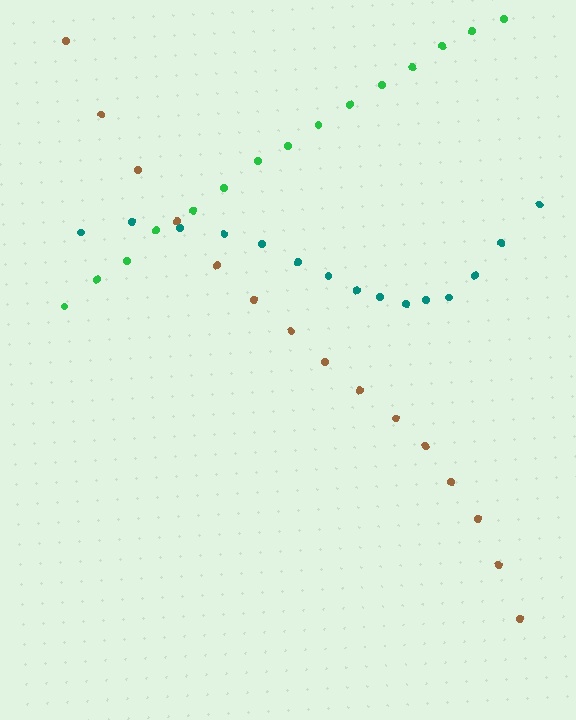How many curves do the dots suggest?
There are 3 distinct paths.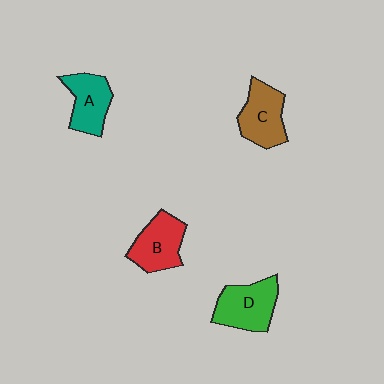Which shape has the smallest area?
Shape A (teal).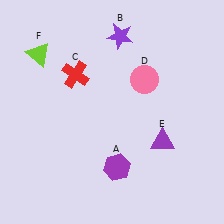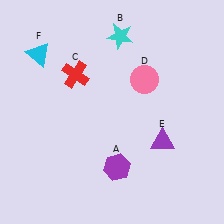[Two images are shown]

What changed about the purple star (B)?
In Image 1, B is purple. In Image 2, it changed to cyan.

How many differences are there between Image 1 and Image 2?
There are 2 differences between the two images.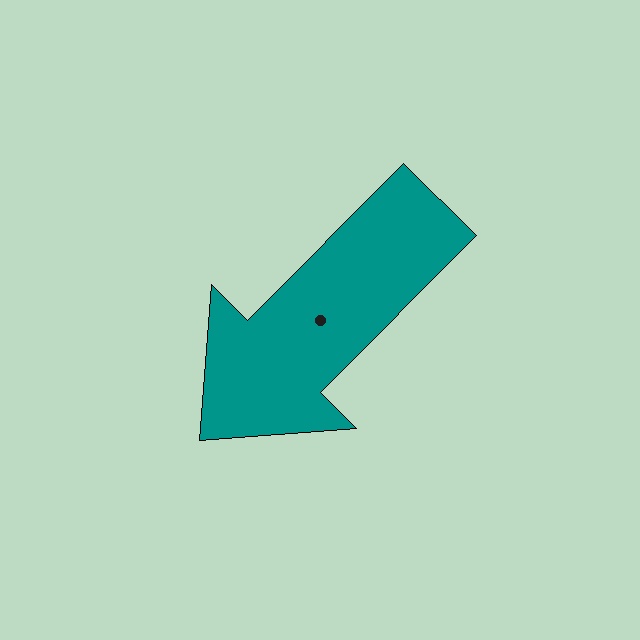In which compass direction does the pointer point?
Southwest.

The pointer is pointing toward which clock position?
Roughly 7 o'clock.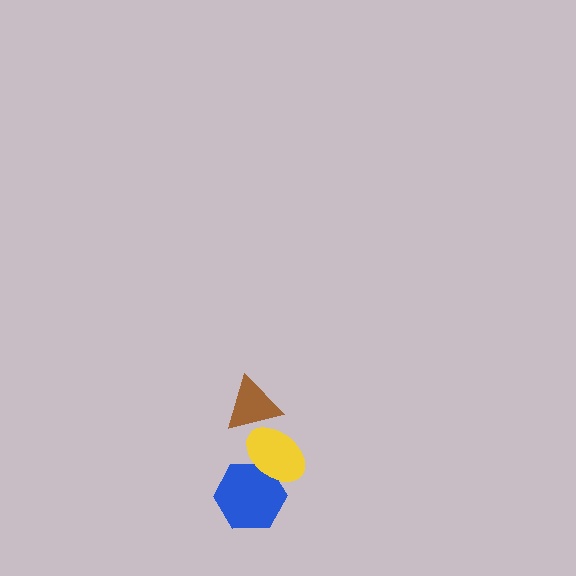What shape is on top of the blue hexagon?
The yellow ellipse is on top of the blue hexagon.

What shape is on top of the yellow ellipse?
The brown triangle is on top of the yellow ellipse.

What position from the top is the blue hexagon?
The blue hexagon is 3rd from the top.